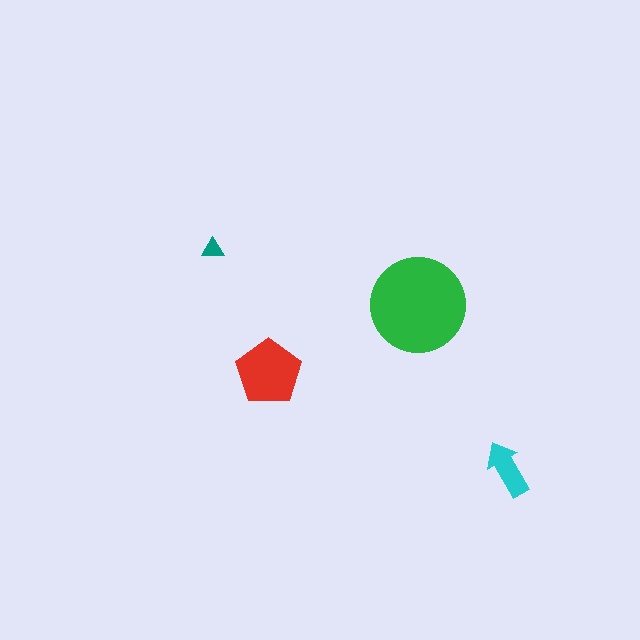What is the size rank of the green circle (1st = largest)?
1st.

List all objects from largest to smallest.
The green circle, the red pentagon, the cyan arrow, the teal triangle.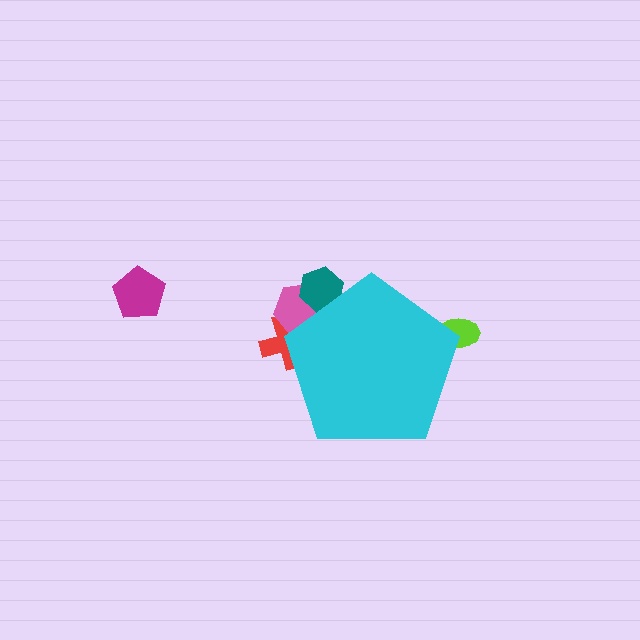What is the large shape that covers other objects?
A cyan pentagon.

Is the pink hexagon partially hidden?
Yes, the pink hexagon is partially hidden behind the cyan pentagon.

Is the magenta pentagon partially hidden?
No, the magenta pentagon is fully visible.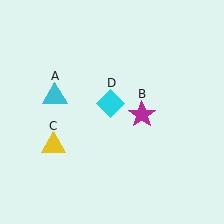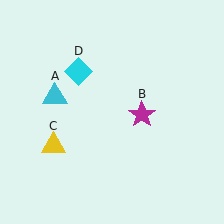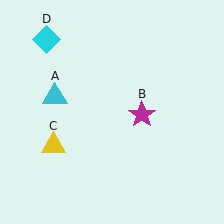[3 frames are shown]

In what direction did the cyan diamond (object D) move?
The cyan diamond (object D) moved up and to the left.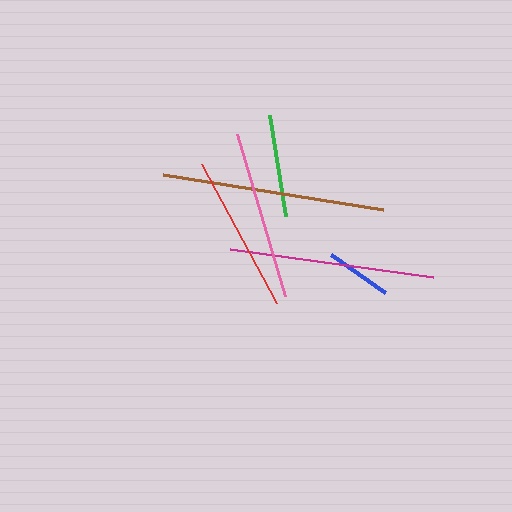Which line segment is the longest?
The brown line is the longest at approximately 223 pixels.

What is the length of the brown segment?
The brown segment is approximately 223 pixels long.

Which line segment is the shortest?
The blue line is the shortest at approximately 67 pixels.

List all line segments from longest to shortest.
From longest to shortest: brown, magenta, pink, red, green, blue.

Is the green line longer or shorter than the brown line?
The brown line is longer than the green line.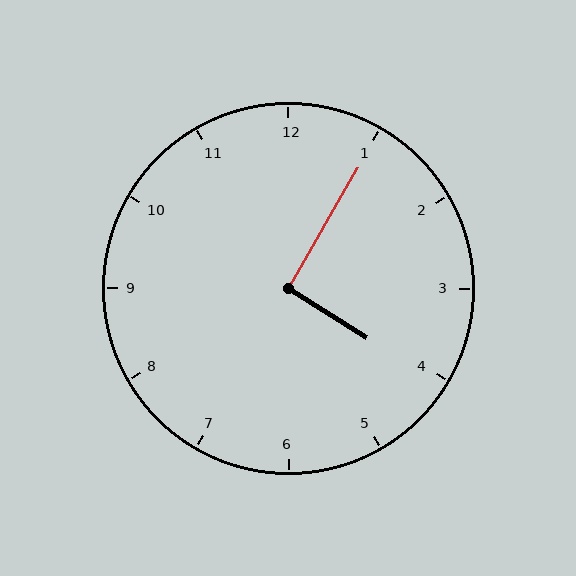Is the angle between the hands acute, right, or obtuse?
It is right.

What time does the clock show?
4:05.